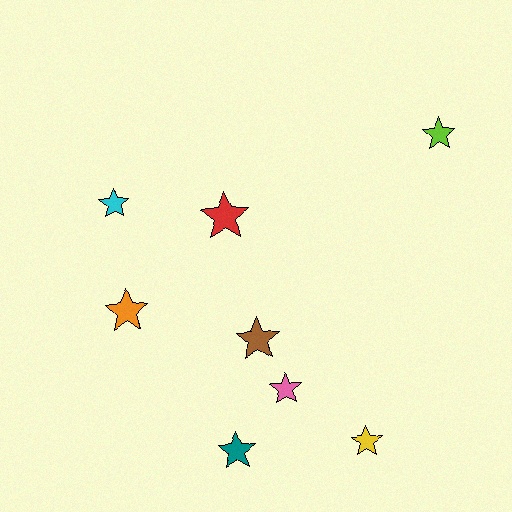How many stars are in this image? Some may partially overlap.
There are 8 stars.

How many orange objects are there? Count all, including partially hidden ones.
There is 1 orange object.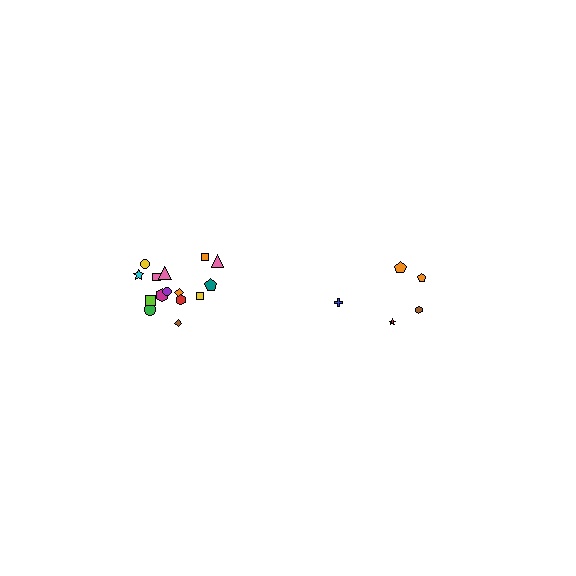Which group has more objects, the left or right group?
The left group.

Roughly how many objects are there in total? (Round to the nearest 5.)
Roughly 20 objects in total.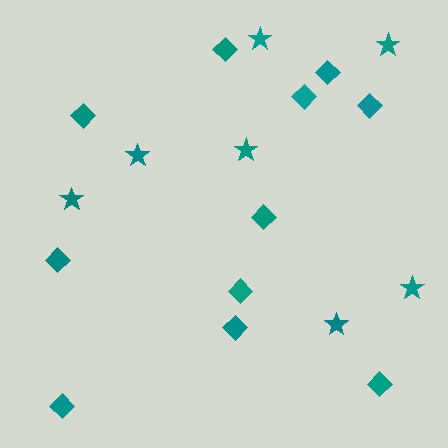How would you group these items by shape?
There are 2 groups: one group of diamonds (11) and one group of stars (7).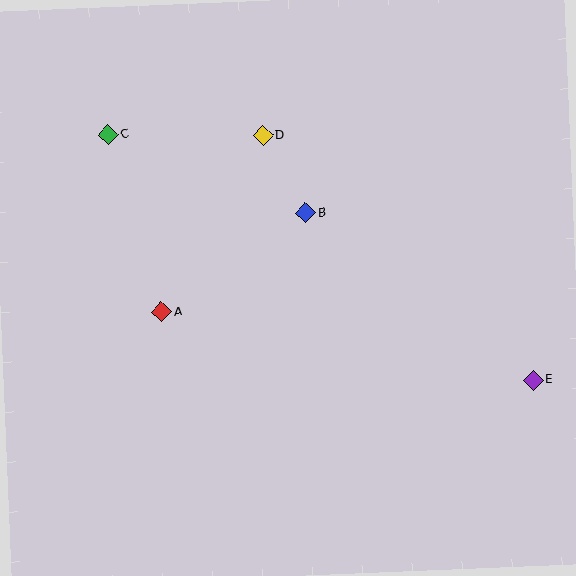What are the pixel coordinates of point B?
Point B is at (306, 213).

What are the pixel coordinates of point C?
Point C is at (108, 134).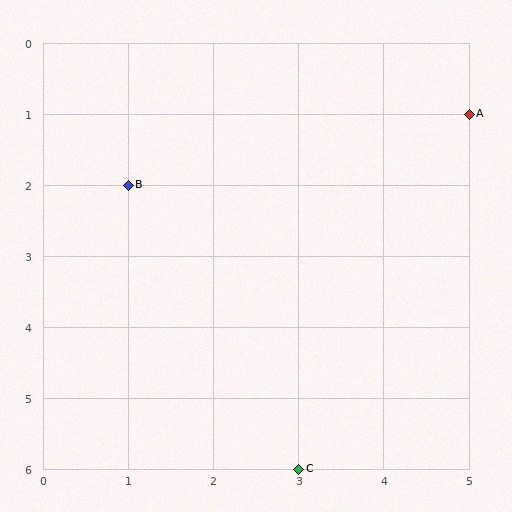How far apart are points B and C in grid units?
Points B and C are 2 columns and 4 rows apart (about 4.5 grid units diagonally).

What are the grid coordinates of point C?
Point C is at grid coordinates (3, 6).